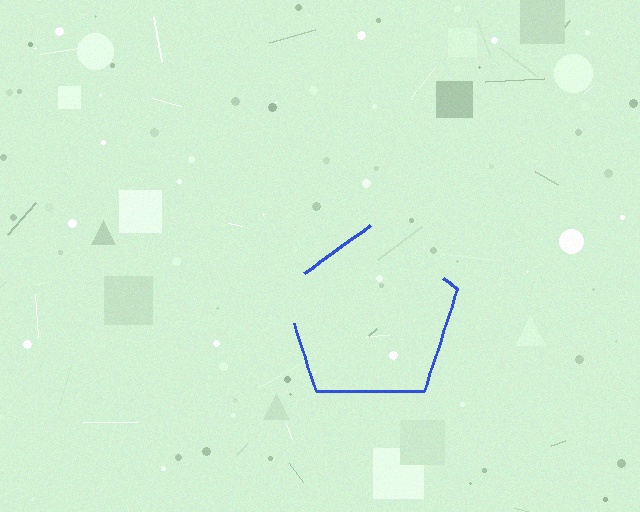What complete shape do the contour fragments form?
The contour fragments form a pentagon.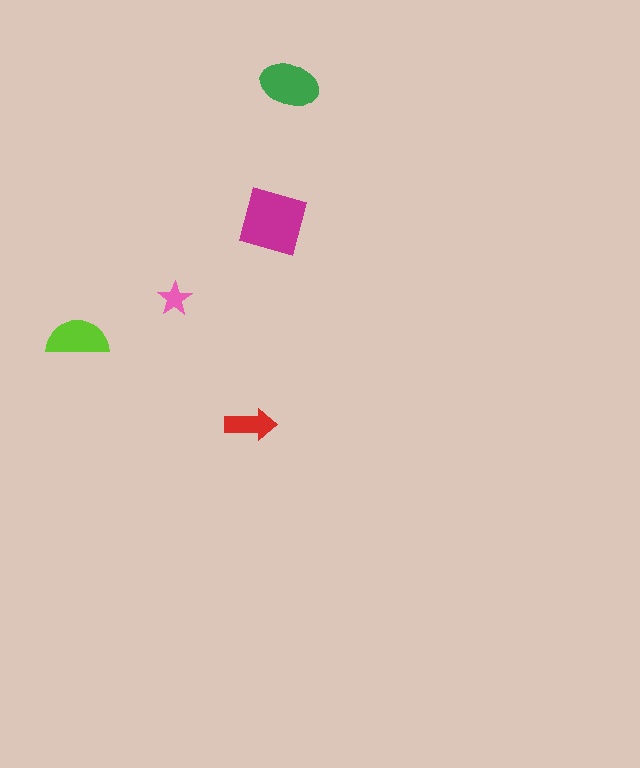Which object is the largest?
The magenta square.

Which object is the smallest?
The pink star.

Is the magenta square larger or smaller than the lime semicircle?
Larger.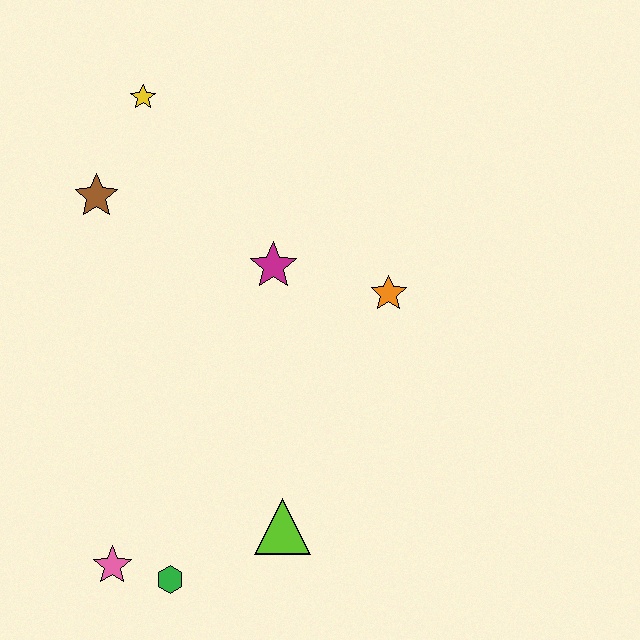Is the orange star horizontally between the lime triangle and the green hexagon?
No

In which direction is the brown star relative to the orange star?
The brown star is to the left of the orange star.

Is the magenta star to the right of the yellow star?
Yes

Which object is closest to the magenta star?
The orange star is closest to the magenta star.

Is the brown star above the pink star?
Yes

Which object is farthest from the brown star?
The green hexagon is farthest from the brown star.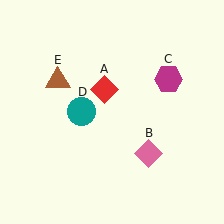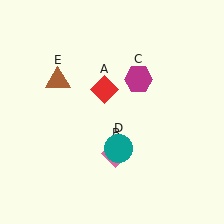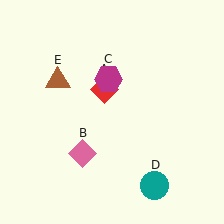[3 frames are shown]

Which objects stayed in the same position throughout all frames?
Red diamond (object A) and brown triangle (object E) remained stationary.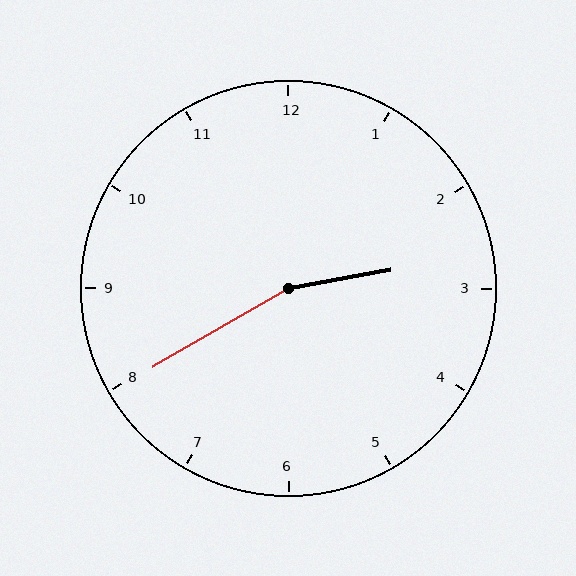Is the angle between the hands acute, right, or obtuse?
It is obtuse.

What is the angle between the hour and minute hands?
Approximately 160 degrees.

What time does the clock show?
2:40.